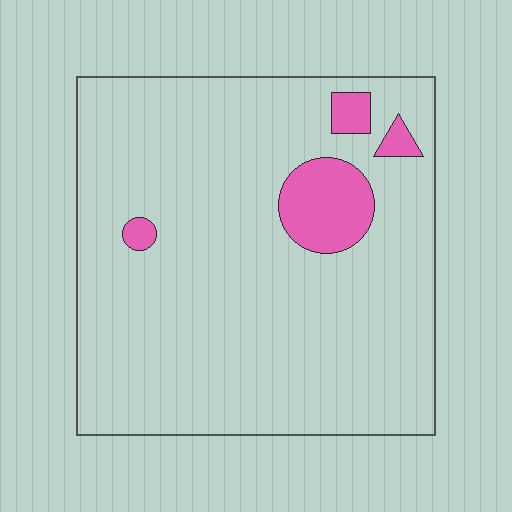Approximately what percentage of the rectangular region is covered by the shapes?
Approximately 10%.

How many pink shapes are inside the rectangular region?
4.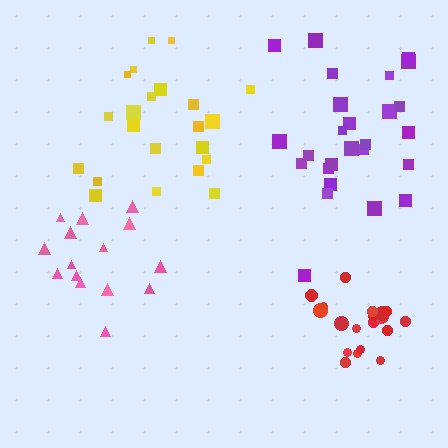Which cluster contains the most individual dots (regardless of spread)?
Purple (26).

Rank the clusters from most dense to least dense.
red, pink, yellow, purple.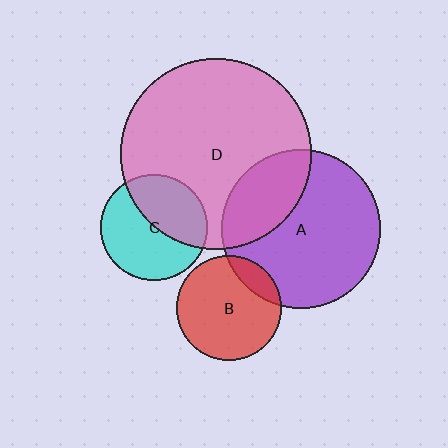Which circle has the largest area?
Circle D (pink).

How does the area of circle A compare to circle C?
Approximately 2.2 times.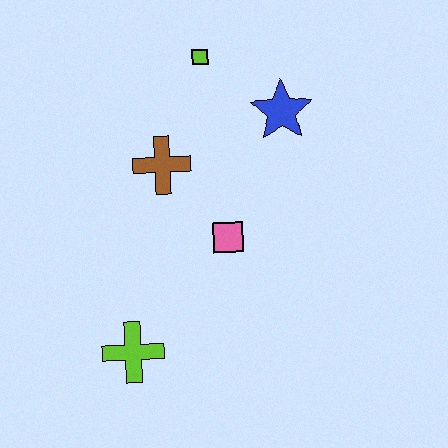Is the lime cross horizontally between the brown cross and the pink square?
No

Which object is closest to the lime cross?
The pink square is closest to the lime cross.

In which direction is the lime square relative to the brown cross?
The lime square is above the brown cross.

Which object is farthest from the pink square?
The lime square is farthest from the pink square.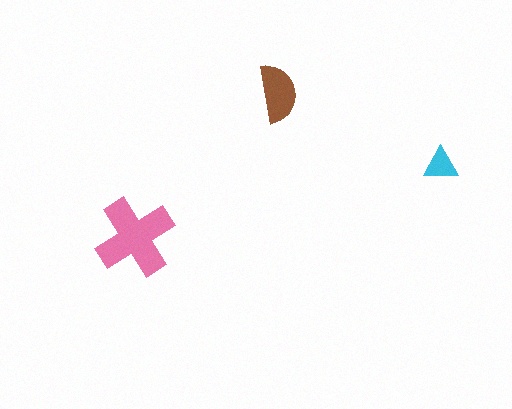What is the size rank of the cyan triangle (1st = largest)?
3rd.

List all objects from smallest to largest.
The cyan triangle, the brown semicircle, the pink cross.